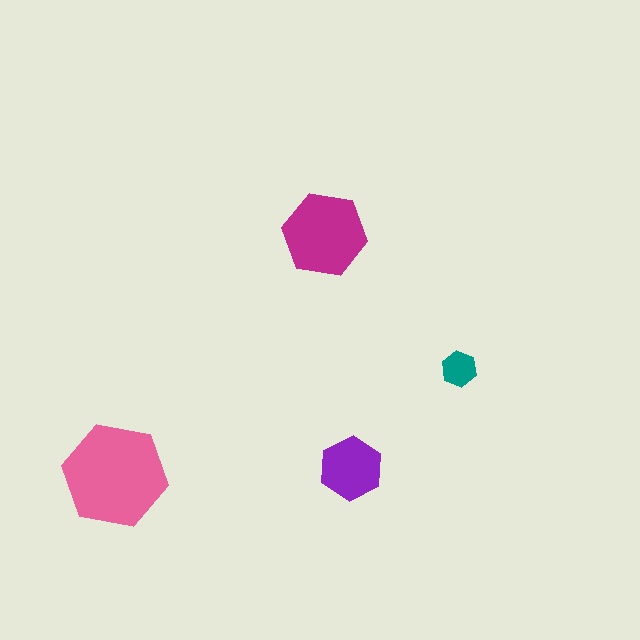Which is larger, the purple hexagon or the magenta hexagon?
The magenta one.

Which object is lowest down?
The pink hexagon is bottommost.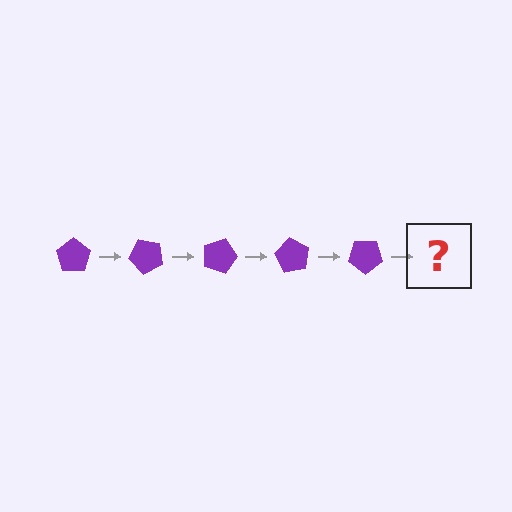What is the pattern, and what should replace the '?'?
The pattern is that the pentagon rotates 45 degrees each step. The '?' should be a purple pentagon rotated 225 degrees.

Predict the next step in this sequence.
The next step is a purple pentagon rotated 225 degrees.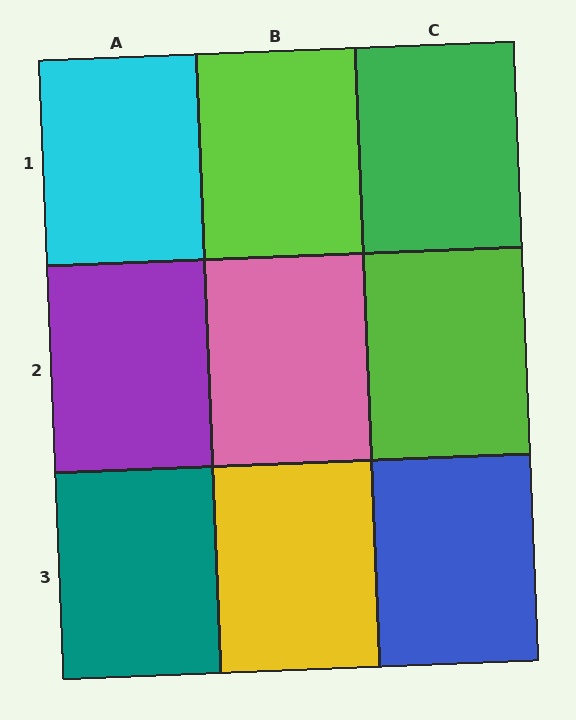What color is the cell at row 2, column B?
Pink.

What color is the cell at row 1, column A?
Cyan.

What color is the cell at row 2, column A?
Purple.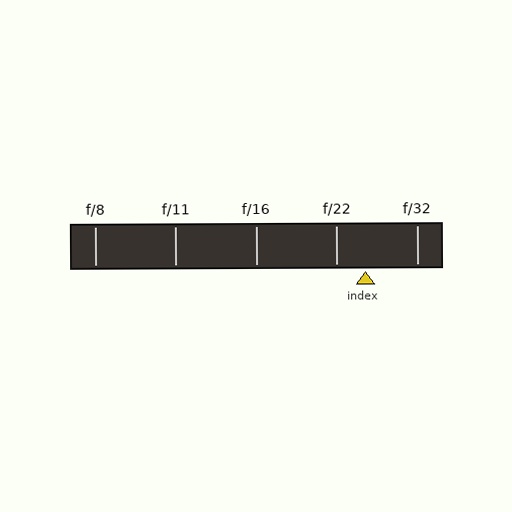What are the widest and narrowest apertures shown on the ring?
The widest aperture shown is f/8 and the narrowest is f/32.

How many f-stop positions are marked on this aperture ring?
There are 5 f-stop positions marked.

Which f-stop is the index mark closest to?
The index mark is closest to f/22.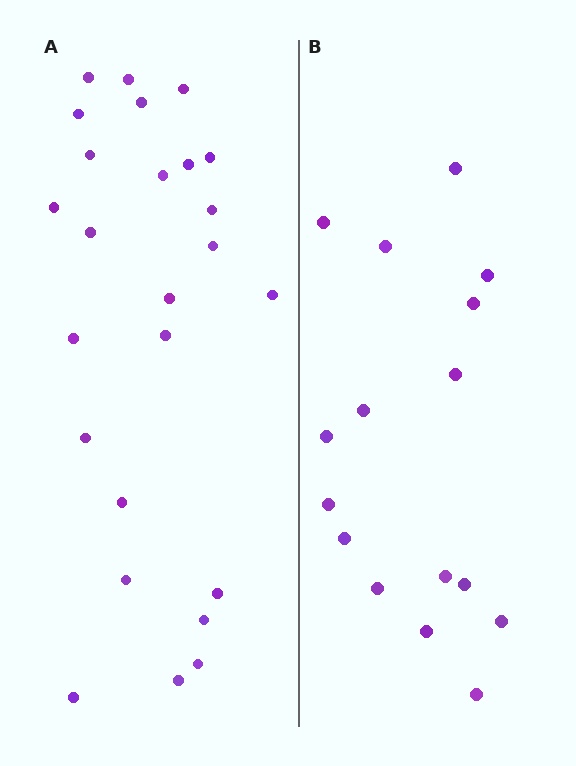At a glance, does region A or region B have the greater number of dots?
Region A (the left region) has more dots.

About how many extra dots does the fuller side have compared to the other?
Region A has roughly 8 or so more dots than region B.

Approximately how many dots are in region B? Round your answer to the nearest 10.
About 20 dots. (The exact count is 16, which rounds to 20.)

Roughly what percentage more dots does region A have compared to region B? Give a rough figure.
About 55% more.